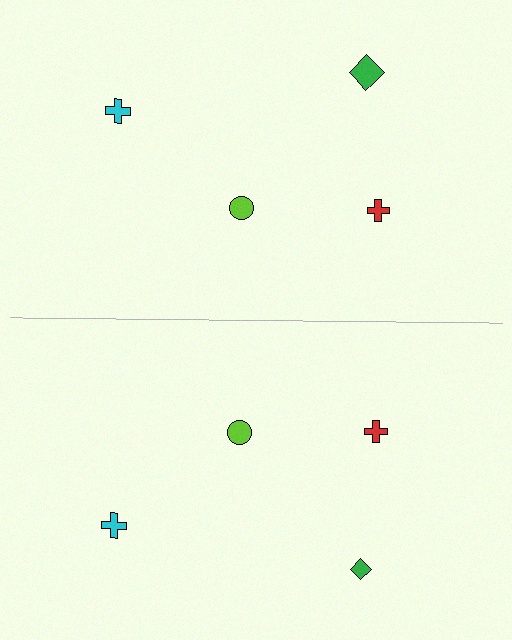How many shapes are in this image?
There are 8 shapes in this image.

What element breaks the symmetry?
The green diamond on the bottom side has a different size than its mirror counterpart.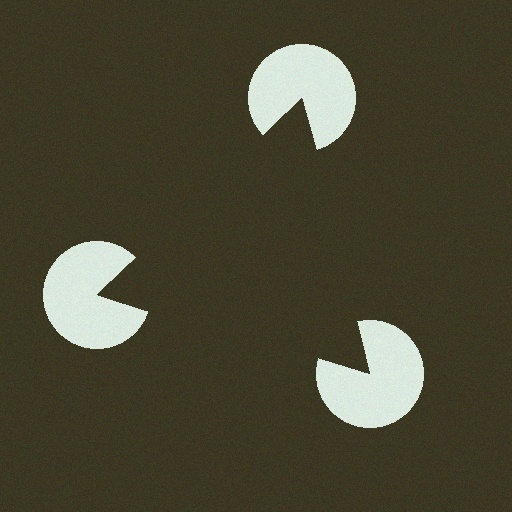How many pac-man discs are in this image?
There are 3 — one at each vertex of the illusory triangle.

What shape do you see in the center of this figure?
An illusory triangle — its edges are inferred from the aligned wedge cuts in the pac-man discs, not physically drawn.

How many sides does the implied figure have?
3 sides.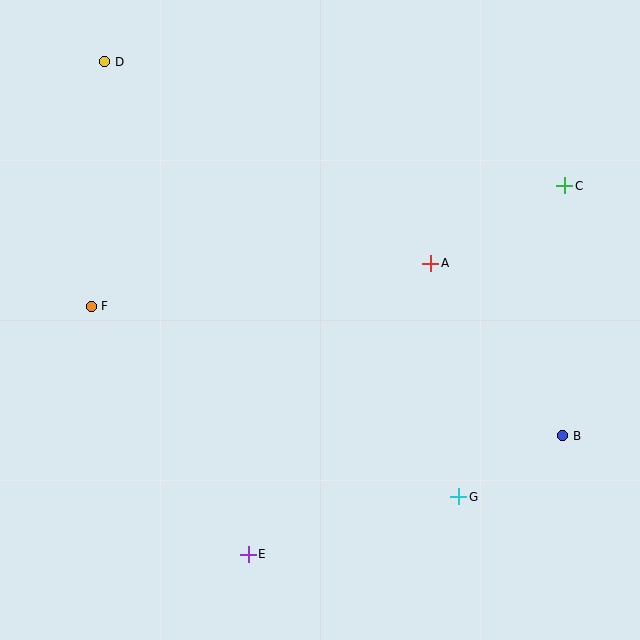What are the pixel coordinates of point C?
Point C is at (565, 186).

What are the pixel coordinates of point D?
Point D is at (105, 62).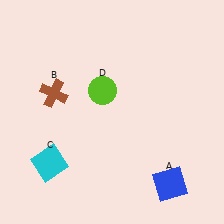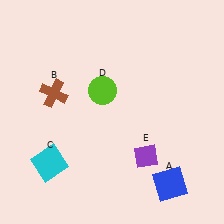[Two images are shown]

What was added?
A purple diamond (E) was added in Image 2.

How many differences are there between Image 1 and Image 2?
There is 1 difference between the two images.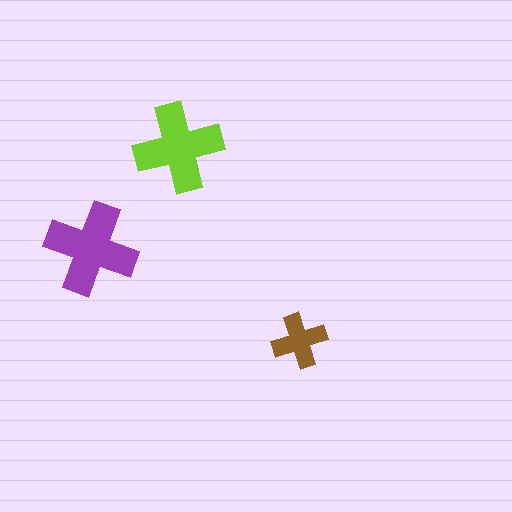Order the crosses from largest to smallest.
the purple one, the lime one, the brown one.